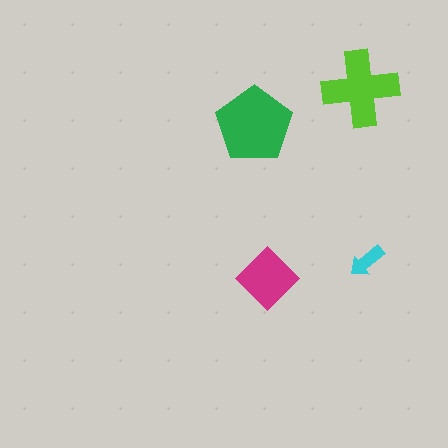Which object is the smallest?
The cyan arrow.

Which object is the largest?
The green pentagon.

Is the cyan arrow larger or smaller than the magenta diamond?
Smaller.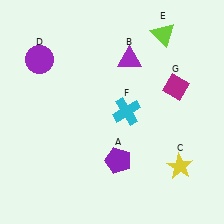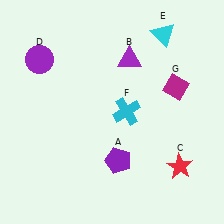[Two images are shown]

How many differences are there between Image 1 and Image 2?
There are 2 differences between the two images.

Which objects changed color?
C changed from yellow to red. E changed from lime to cyan.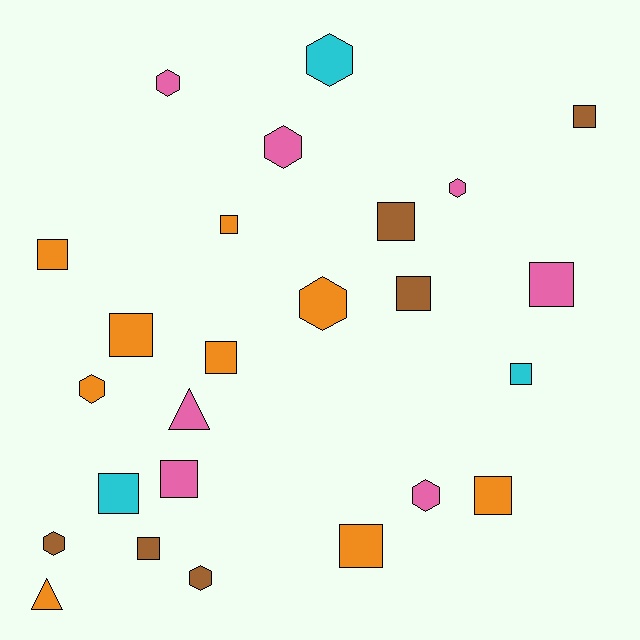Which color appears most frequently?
Orange, with 9 objects.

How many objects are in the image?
There are 25 objects.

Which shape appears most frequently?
Square, with 14 objects.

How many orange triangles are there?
There is 1 orange triangle.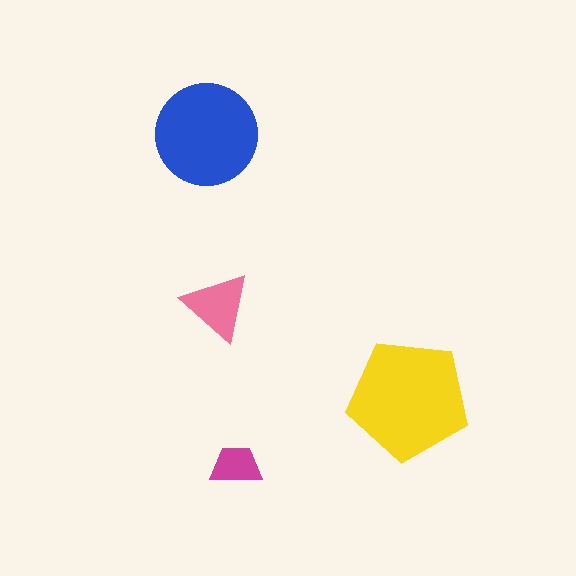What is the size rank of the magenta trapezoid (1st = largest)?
4th.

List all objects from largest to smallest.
The yellow pentagon, the blue circle, the pink triangle, the magenta trapezoid.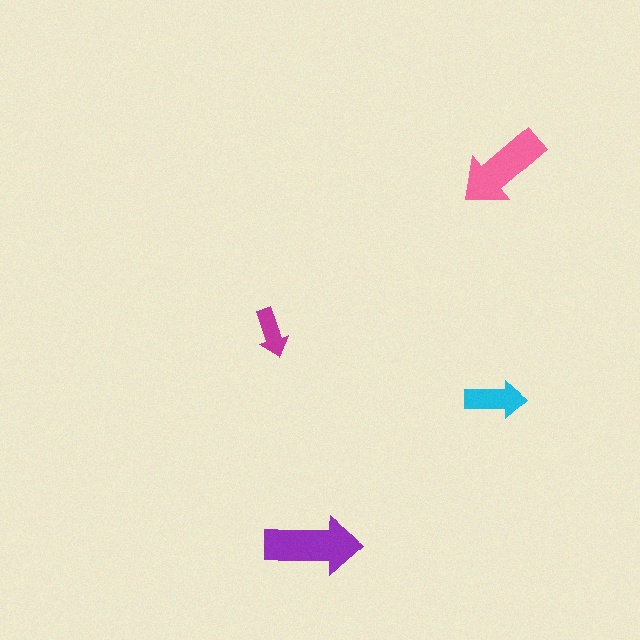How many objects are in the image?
There are 4 objects in the image.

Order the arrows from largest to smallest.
the purple one, the pink one, the cyan one, the magenta one.